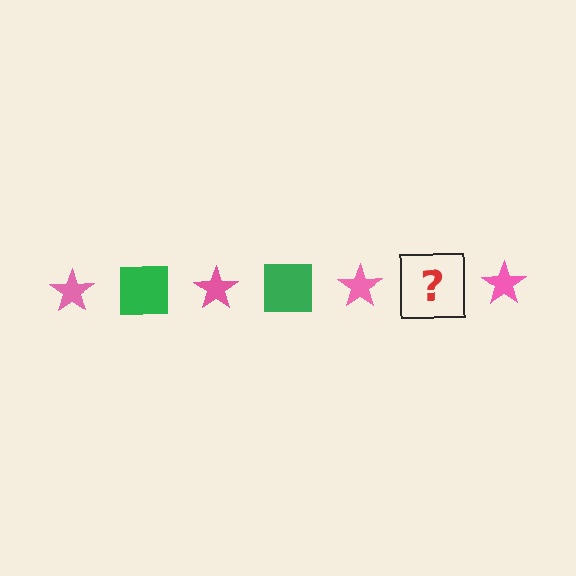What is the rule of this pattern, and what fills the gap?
The rule is that the pattern alternates between pink star and green square. The gap should be filled with a green square.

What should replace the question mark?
The question mark should be replaced with a green square.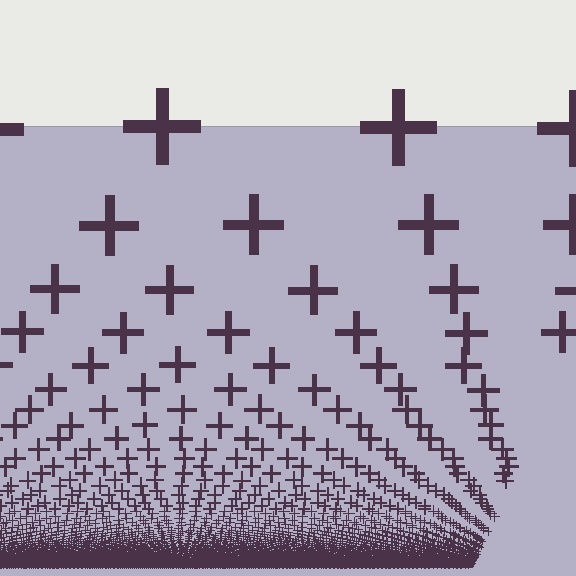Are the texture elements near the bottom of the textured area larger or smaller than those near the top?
Smaller. The gradient is inverted — elements near the bottom are smaller and denser.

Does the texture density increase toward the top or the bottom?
Density increases toward the bottom.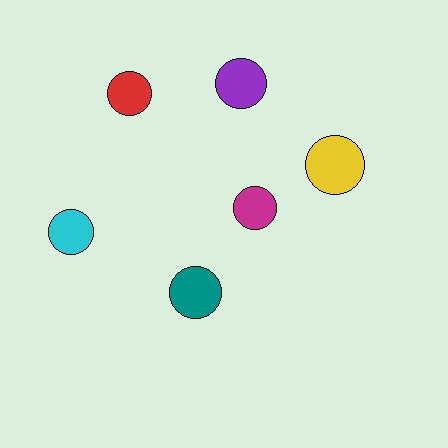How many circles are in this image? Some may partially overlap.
There are 6 circles.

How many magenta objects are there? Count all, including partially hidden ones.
There is 1 magenta object.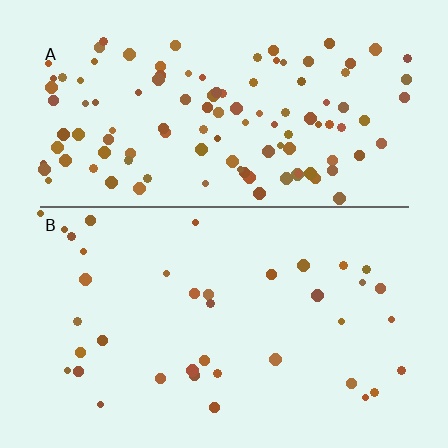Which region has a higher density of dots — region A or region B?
A (the top).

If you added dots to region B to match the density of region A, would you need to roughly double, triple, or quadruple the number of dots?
Approximately triple.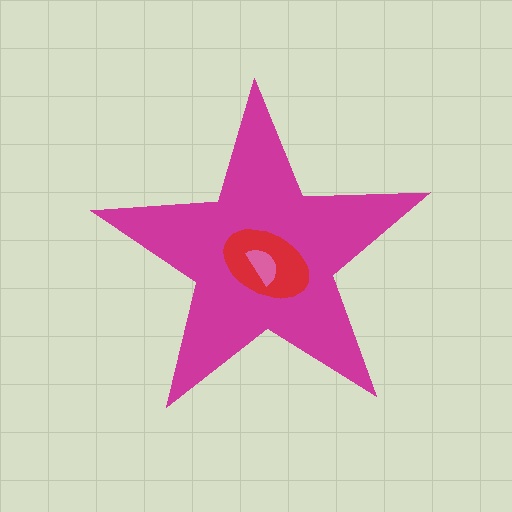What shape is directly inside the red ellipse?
The pink semicircle.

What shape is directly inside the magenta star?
The red ellipse.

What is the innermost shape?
The pink semicircle.